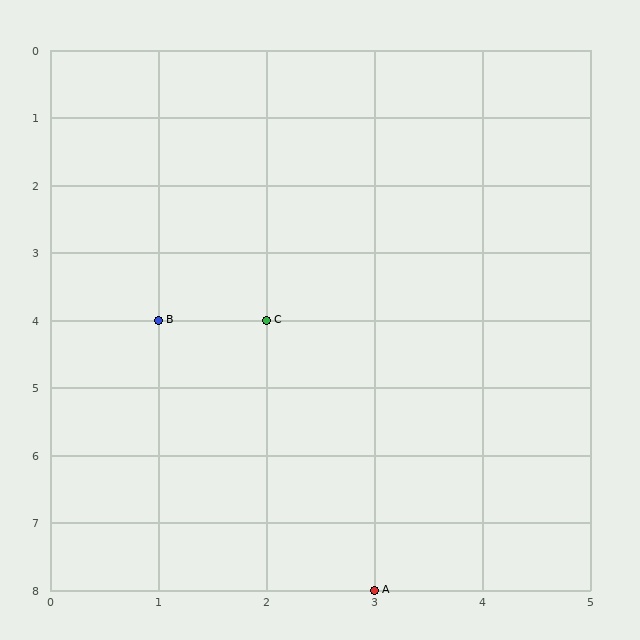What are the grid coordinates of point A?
Point A is at grid coordinates (3, 8).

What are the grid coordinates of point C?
Point C is at grid coordinates (2, 4).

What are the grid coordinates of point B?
Point B is at grid coordinates (1, 4).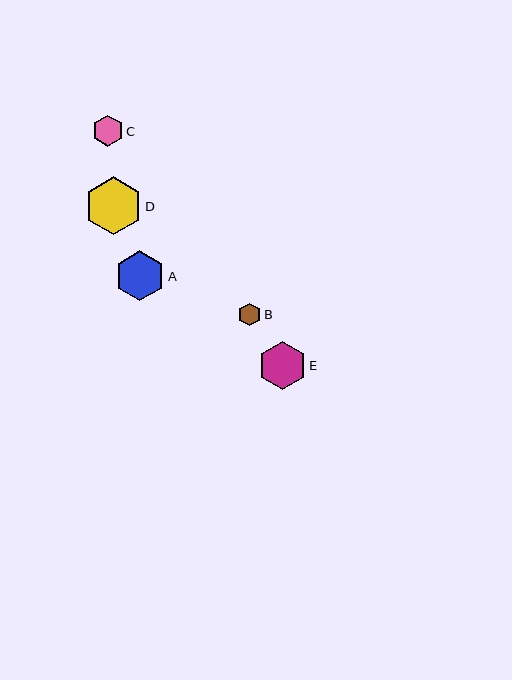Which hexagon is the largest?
Hexagon D is the largest with a size of approximately 58 pixels.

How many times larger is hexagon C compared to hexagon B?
Hexagon C is approximately 1.4 times the size of hexagon B.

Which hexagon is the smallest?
Hexagon B is the smallest with a size of approximately 23 pixels.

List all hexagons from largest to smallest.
From largest to smallest: D, A, E, C, B.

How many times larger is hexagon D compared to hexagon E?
Hexagon D is approximately 1.2 times the size of hexagon E.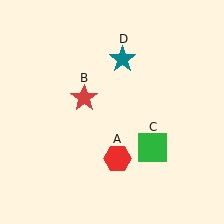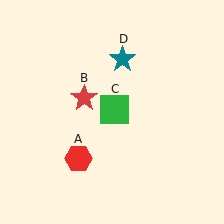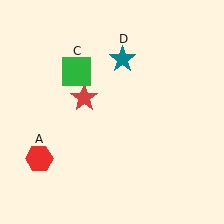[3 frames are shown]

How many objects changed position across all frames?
2 objects changed position: red hexagon (object A), green square (object C).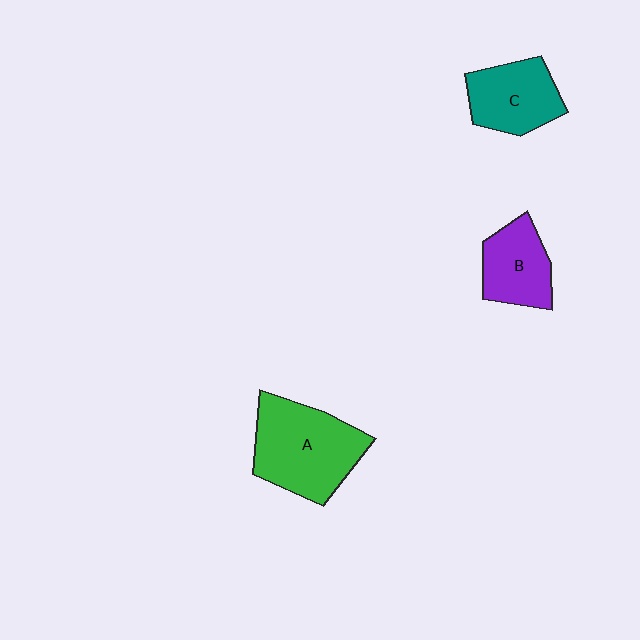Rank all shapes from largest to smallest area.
From largest to smallest: A (green), C (teal), B (purple).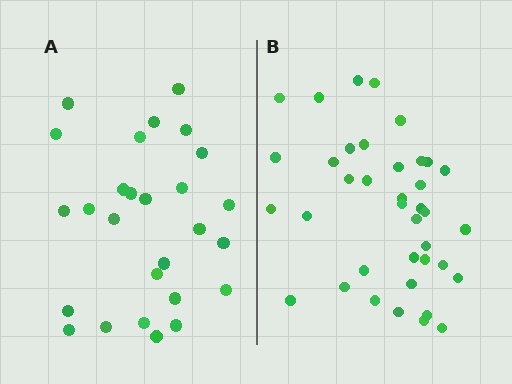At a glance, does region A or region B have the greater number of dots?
Region B (the right region) has more dots.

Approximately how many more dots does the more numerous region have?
Region B has roughly 12 or so more dots than region A.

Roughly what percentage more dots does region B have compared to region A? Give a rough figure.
About 40% more.